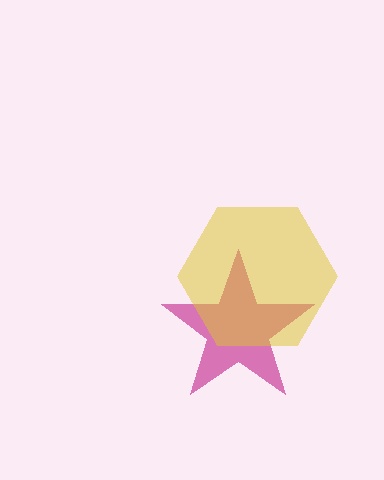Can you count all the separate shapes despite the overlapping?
Yes, there are 2 separate shapes.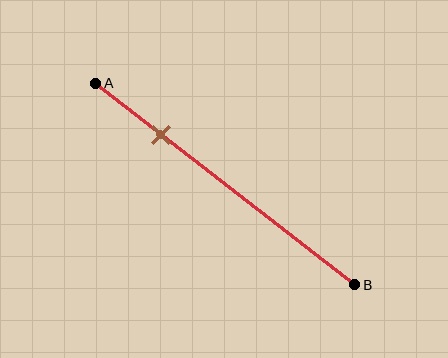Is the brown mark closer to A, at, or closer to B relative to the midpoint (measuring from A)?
The brown mark is closer to point A than the midpoint of segment AB.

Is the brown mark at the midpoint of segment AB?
No, the mark is at about 25% from A, not at the 50% midpoint.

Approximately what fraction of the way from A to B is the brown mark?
The brown mark is approximately 25% of the way from A to B.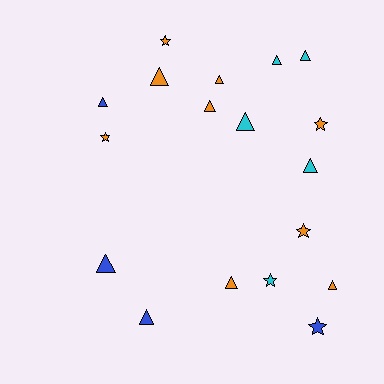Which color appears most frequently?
Orange, with 9 objects.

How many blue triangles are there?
There are 3 blue triangles.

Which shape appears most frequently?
Triangle, with 12 objects.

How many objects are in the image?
There are 18 objects.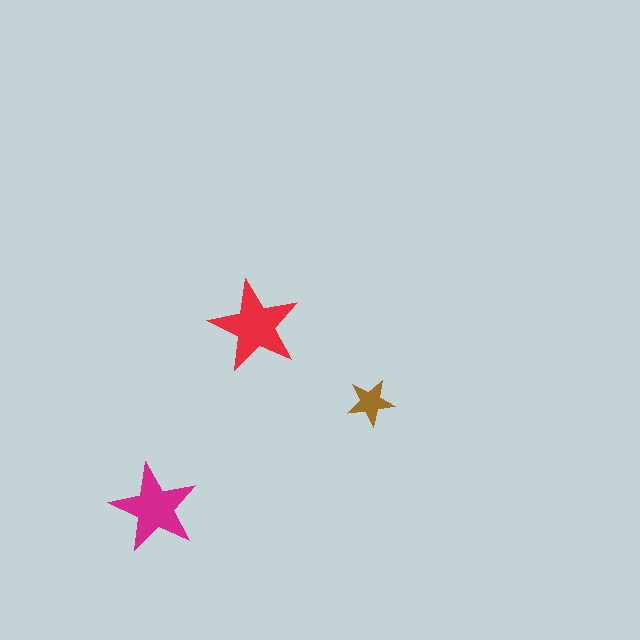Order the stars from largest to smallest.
the red one, the magenta one, the brown one.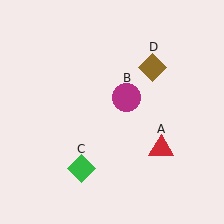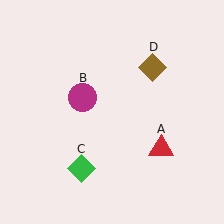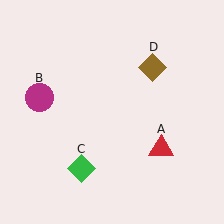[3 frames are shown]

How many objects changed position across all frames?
1 object changed position: magenta circle (object B).